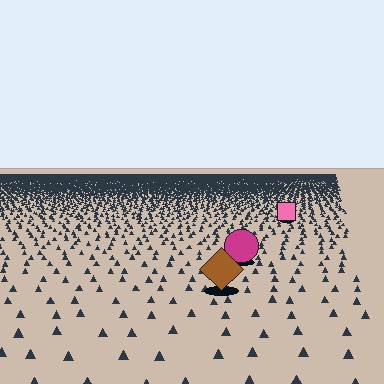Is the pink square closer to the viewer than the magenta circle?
No. The magenta circle is closer — you can tell from the texture gradient: the ground texture is coarser near it.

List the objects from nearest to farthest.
From nearest to farthest: the brown diamond, the magenta circle, the pink square.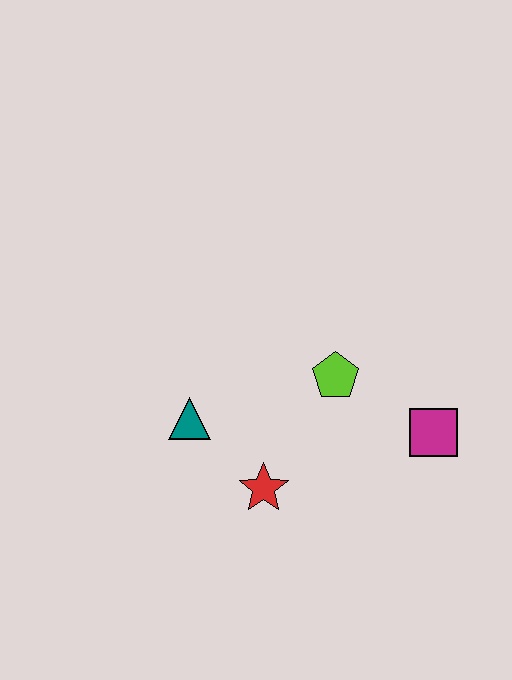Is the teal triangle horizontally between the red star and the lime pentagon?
No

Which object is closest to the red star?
The teal triangle is closest to the red star.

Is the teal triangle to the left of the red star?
Yes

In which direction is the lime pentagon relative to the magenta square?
The lime pentagon is to the left of the magenta square.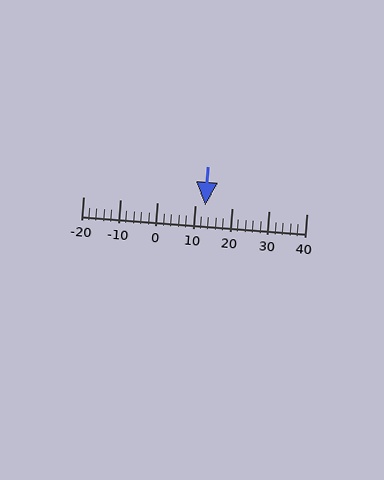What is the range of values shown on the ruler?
The ruler shows values from -20 to 40.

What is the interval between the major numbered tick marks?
The major tick marks are spaced 10 units apart.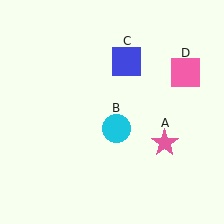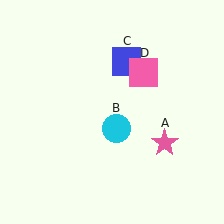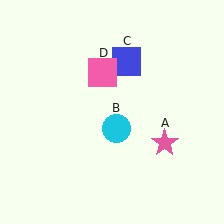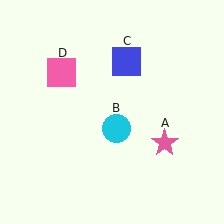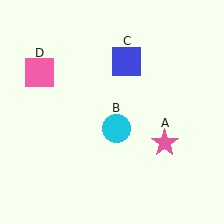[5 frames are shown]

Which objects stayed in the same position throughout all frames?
Pink star (object A) and cyan circle (object B) and blue square (object C) remained stationary.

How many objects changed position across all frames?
1 object changed position: pink square (object D).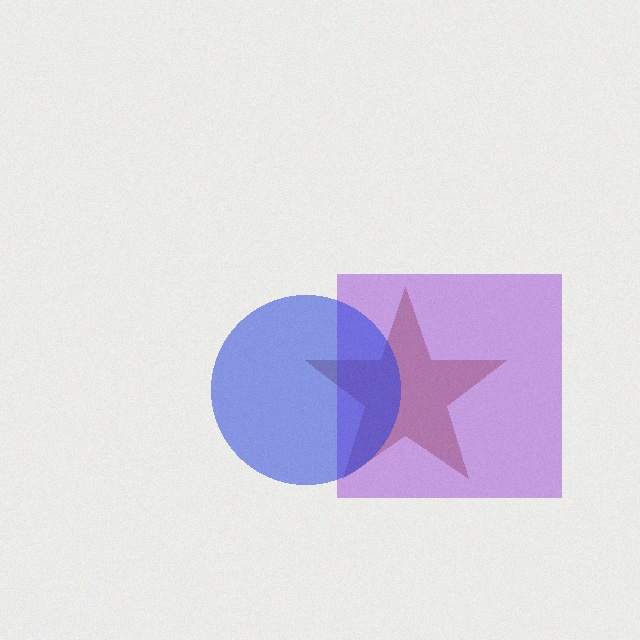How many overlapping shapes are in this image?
There are 3 overlapping shapes in the image.